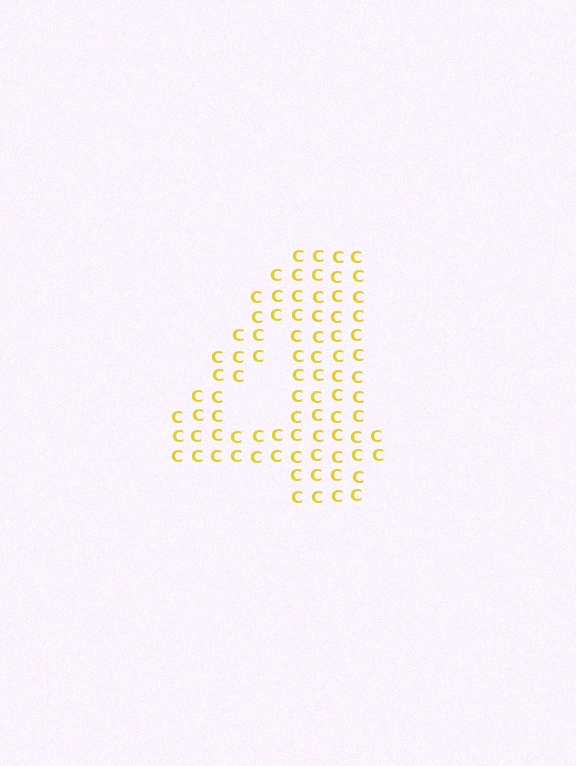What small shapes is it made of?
It is made of small letter C's.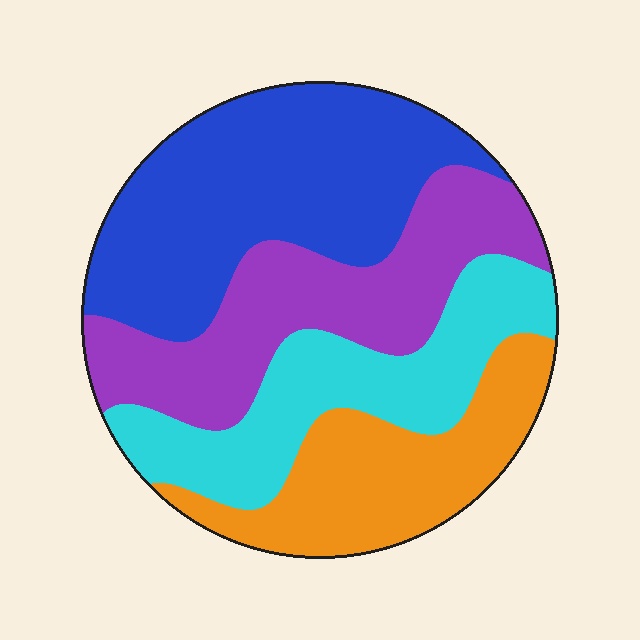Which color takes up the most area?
Blue, at roughly 35%.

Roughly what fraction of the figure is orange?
Orange takes up less than a quarter of the figure.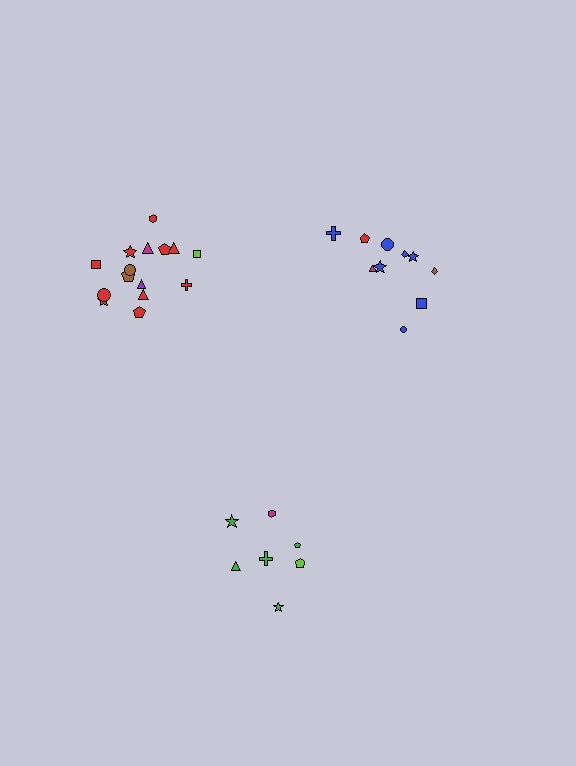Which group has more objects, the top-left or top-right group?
The top-left group.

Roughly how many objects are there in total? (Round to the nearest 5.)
Roughly 30 objects in total.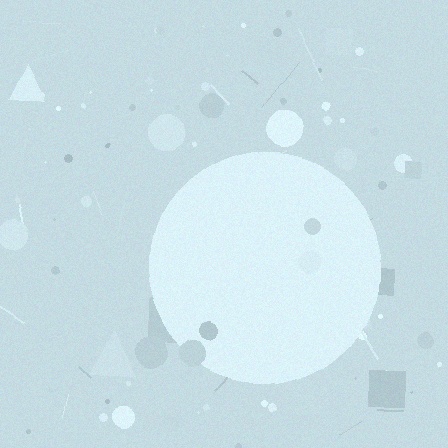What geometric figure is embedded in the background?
A circle is embedded in the background.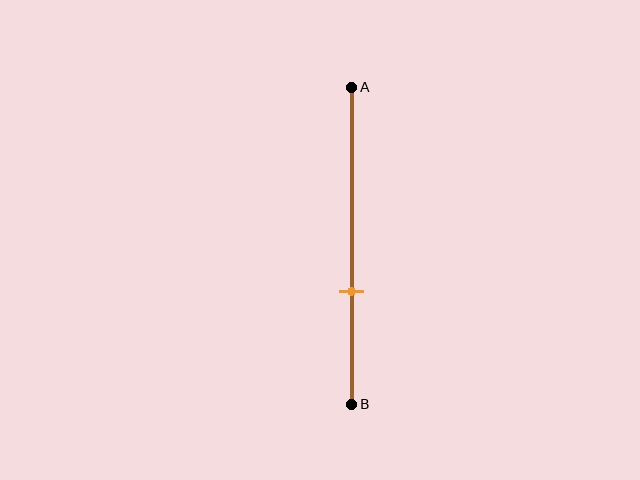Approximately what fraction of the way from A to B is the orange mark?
The orange mark is approximately 65% of the way from A to B.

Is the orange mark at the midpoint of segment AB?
No, the mark is at about 65% from A, not at the 50% midpoint.